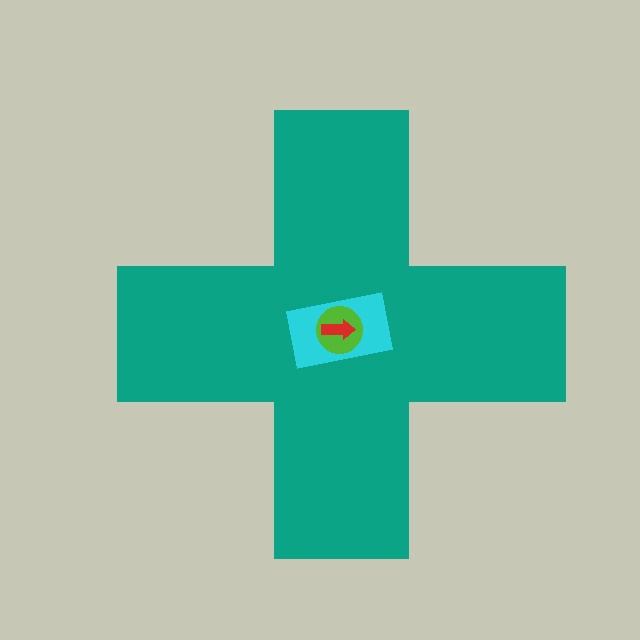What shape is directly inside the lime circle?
The red arrow.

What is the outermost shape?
The teal cross.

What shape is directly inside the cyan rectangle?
The lime circle.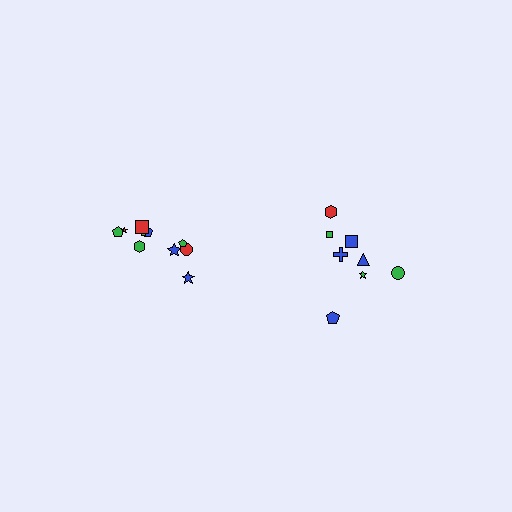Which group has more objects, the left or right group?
The left group.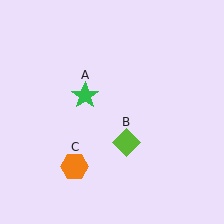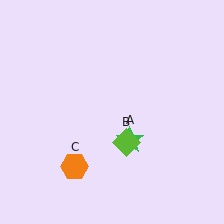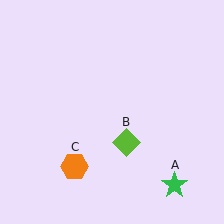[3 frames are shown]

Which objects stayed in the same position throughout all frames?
Lime diamond (object B) and orange hexagon (object C) remained stationary.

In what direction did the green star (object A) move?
The green star (object A) moved down and to the right.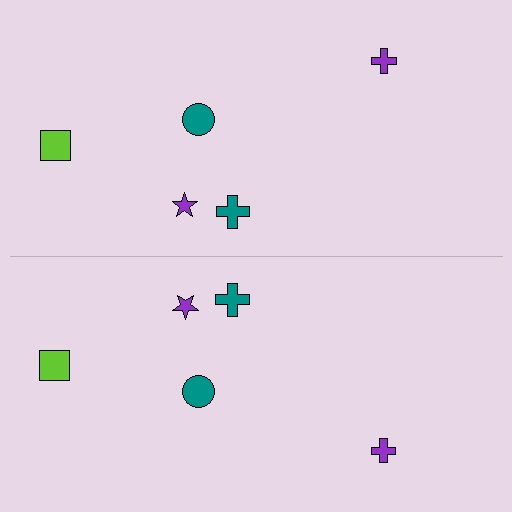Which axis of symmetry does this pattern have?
The pattern has a horizontal axis of symmetry running through the center of the image.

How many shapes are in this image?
There are 10 shapes in this image.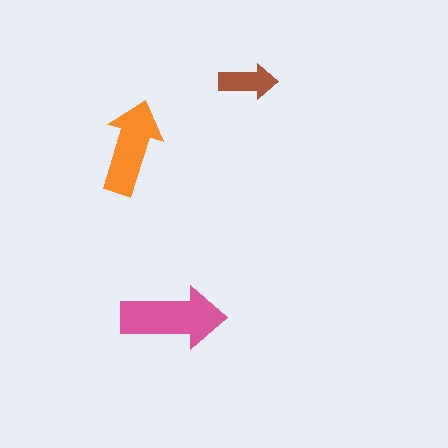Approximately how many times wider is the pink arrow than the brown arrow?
About 2 times wider.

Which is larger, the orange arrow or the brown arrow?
The orange one.